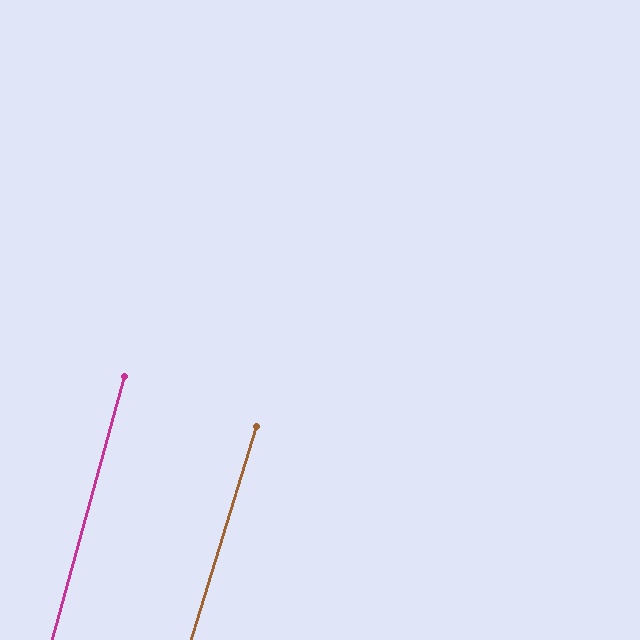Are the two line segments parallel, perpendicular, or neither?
Parallel — their directions differ by only 1.6°.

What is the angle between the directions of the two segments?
Approximately 2 degrees.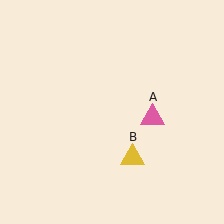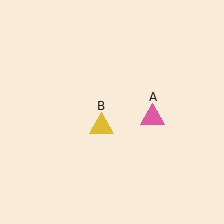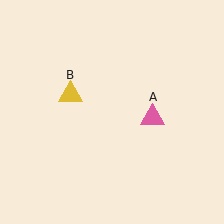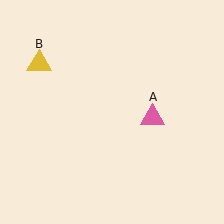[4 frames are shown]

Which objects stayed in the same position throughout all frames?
Pink triangle (object A) remained stationary.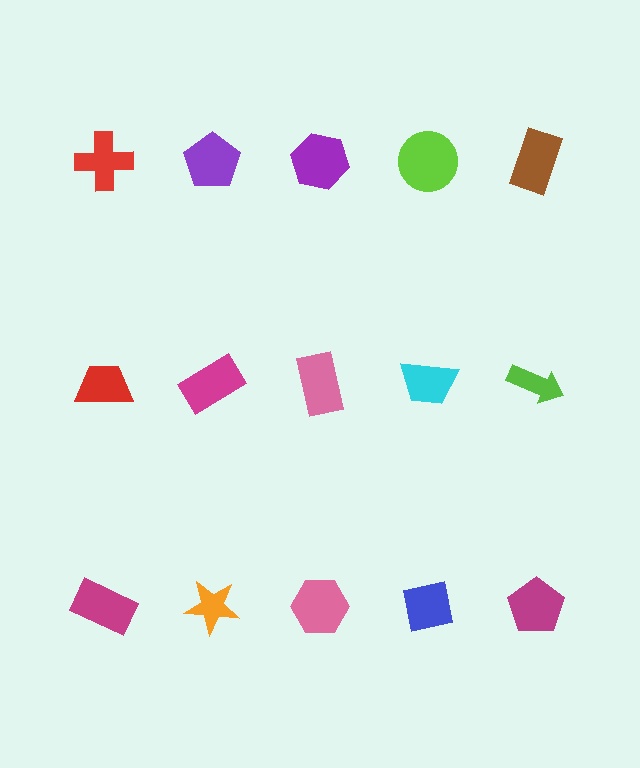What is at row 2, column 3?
A pink rectangle.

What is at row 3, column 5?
A magenta pentagon.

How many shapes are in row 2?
5 shapes.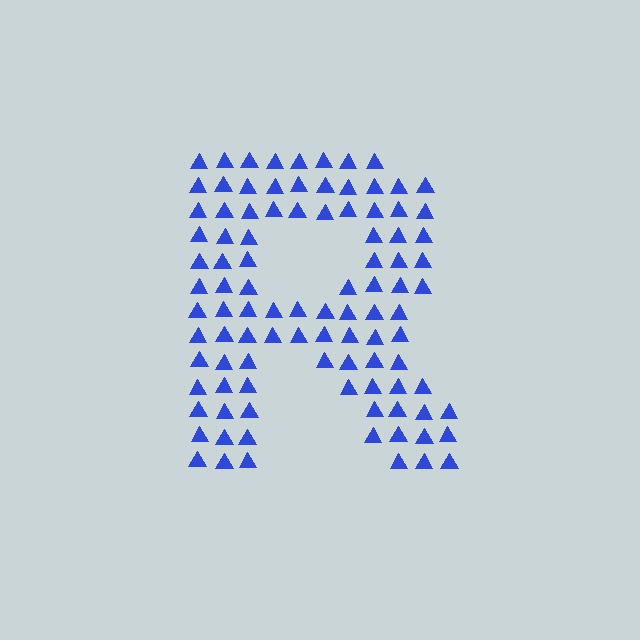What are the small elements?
The small elements are triangles.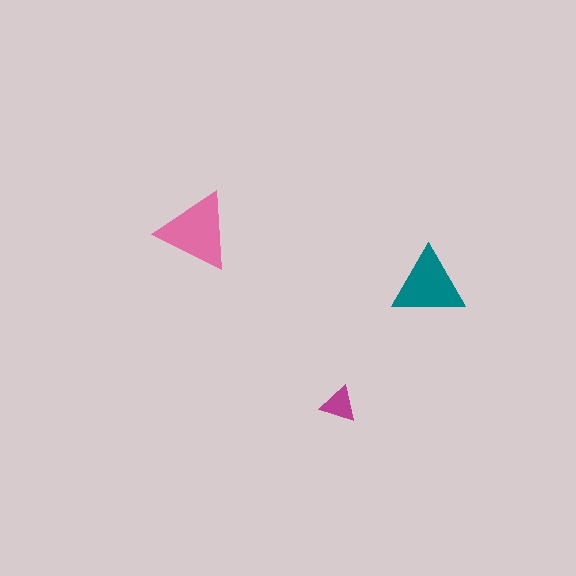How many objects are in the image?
There are 3 objects in the image.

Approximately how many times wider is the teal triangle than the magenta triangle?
About 2 times wider.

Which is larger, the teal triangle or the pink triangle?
The pink one.